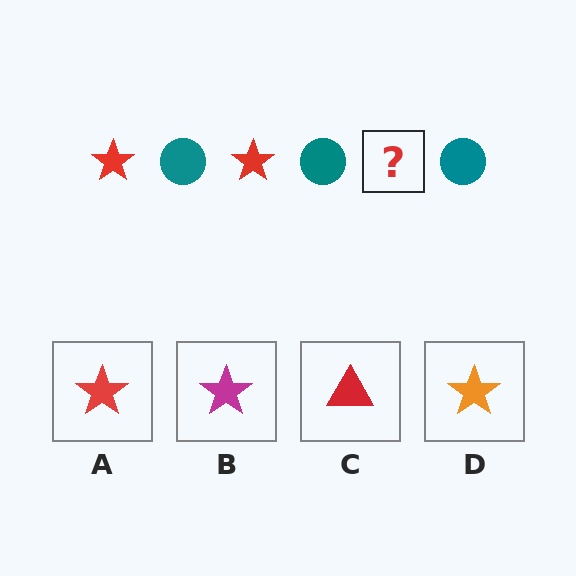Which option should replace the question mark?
Option A.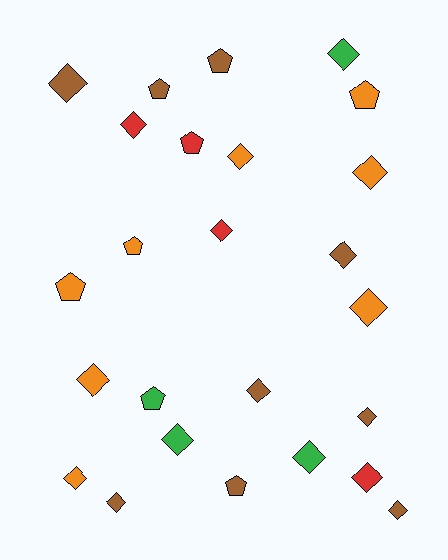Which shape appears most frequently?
Diamond, with 17 objects.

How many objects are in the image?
There are 25 objects.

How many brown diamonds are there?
There are 6 brown diamonds.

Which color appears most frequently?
Brown, with 9 objects.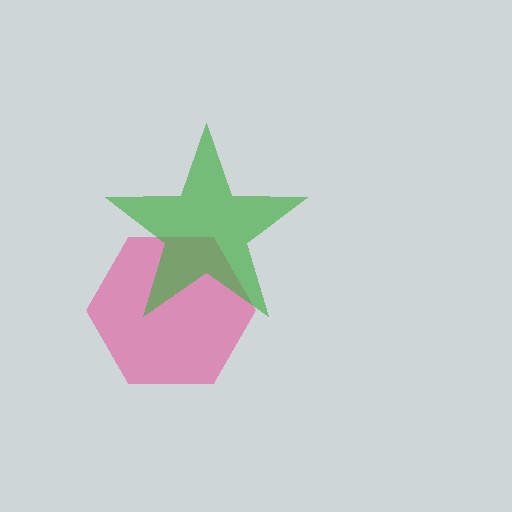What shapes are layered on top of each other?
The layered shapes are: a pink hexagon, a green star.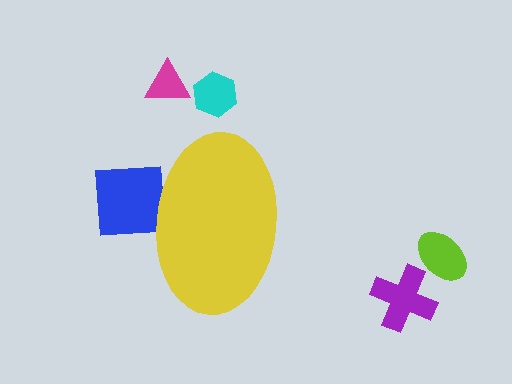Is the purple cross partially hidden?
No, the purple cross is fully visible.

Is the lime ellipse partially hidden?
No, the lime ellipse is fully visible.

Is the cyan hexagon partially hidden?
No, the cyan hexagon is fully visible.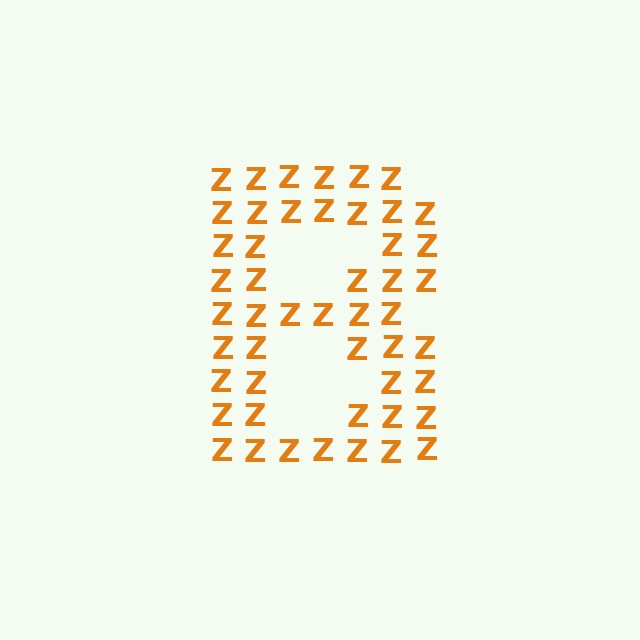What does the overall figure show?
The overall figure shows the letter B.